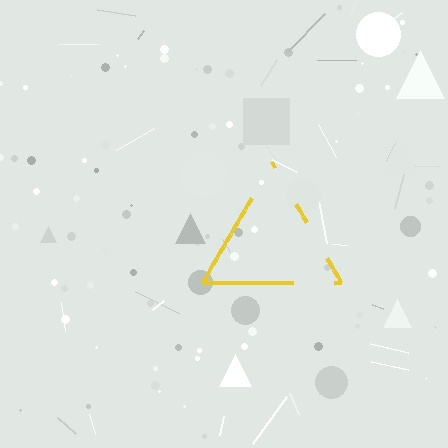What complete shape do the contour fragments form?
The contour fragments form a triangle.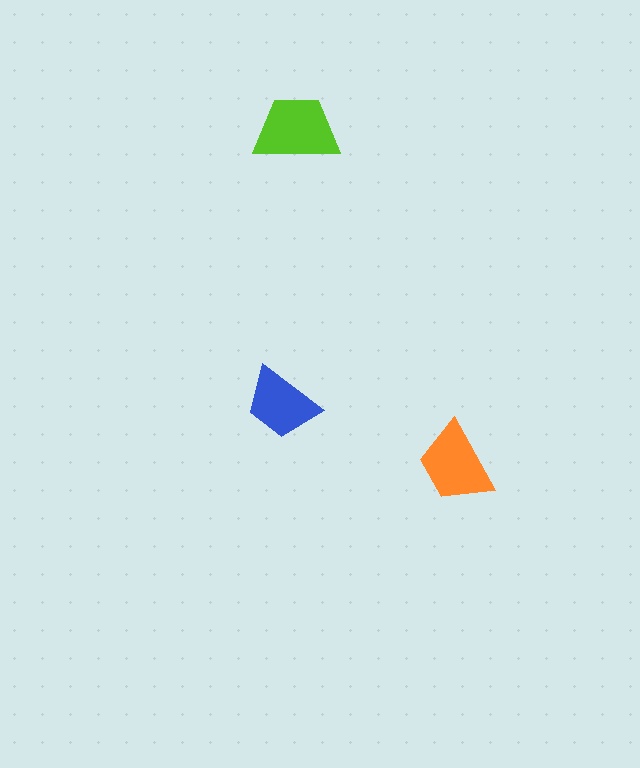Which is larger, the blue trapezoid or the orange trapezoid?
The orange one.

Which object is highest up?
The lime trapezoid is topmost.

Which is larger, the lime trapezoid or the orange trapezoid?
The lime one.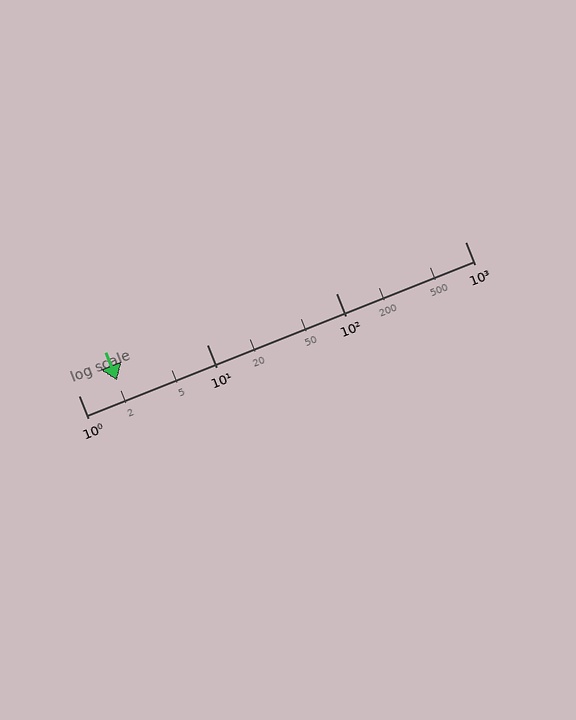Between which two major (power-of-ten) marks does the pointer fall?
The pointer is between 1 and 10.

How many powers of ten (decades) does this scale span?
The scale spans 3 decades, from 1 to 1000.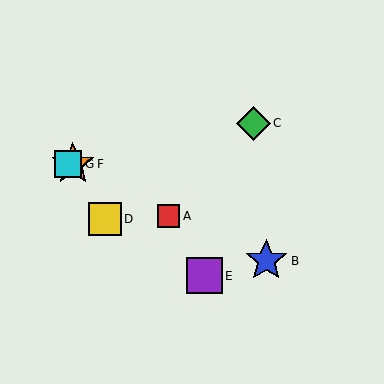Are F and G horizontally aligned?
Yes, both are at y≈164.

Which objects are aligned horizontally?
Objects F, G are aligned horizontally.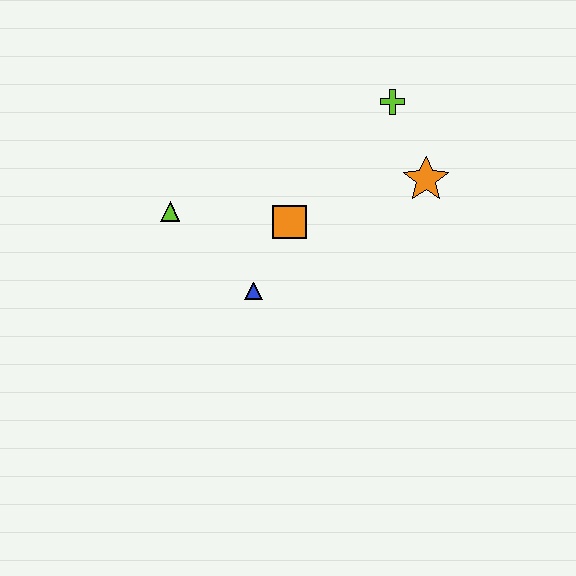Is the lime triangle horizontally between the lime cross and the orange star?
No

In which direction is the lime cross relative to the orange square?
The lime cross is above the orange square.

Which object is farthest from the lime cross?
The lime triangle is farthest from the lime cross.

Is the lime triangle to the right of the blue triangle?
No